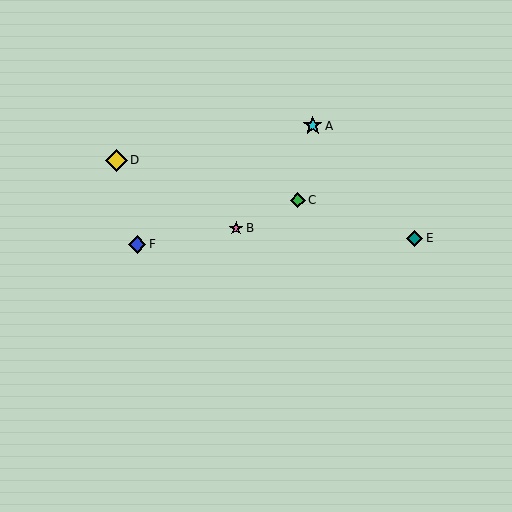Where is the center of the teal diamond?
The center of the teal diamond is at (414, 238).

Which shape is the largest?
The yellow diamond (labeled D) is the largest.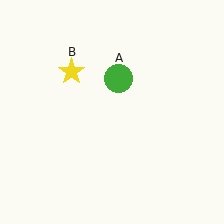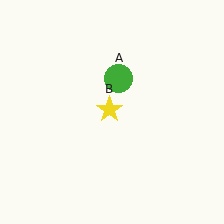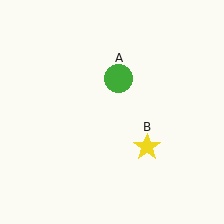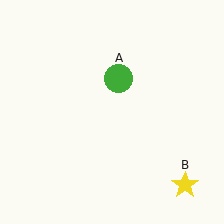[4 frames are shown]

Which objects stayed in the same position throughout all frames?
Green circle (object A) remained stationary.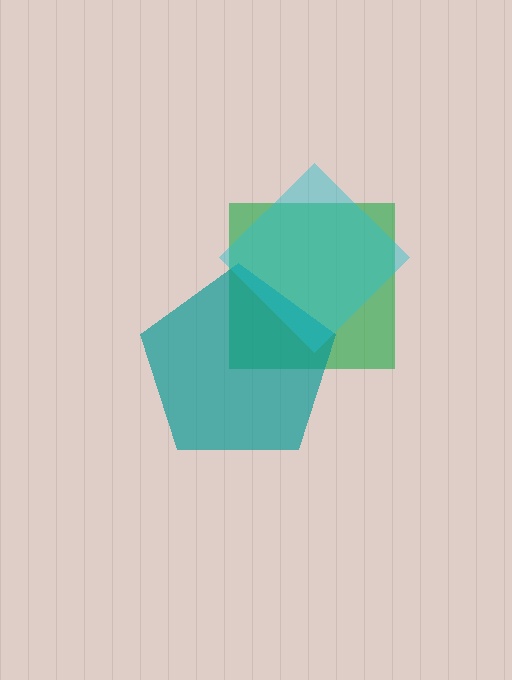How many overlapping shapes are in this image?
There are 3 overlapping shapes in the image.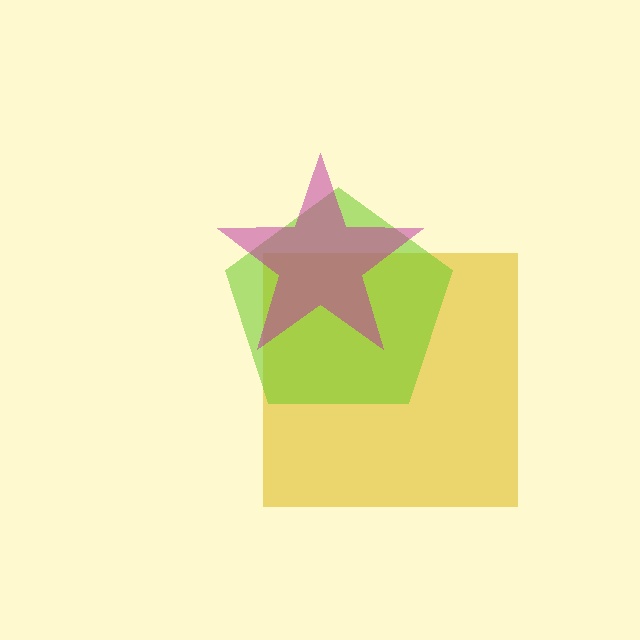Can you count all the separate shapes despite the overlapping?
Yes, there are 3 separate shapes.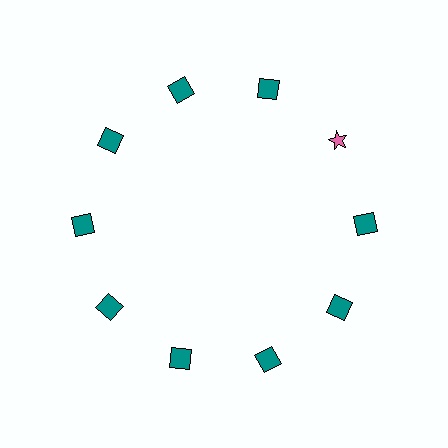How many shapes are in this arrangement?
There are 10 shapes arranged in a ring pattern.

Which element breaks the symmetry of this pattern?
The pink star at roughly the 2 o'clock position breaks the symmetry. All other shapes are teal squares.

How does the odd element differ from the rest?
It differs in both color (pink instead of teal) and shape (star instead of square).